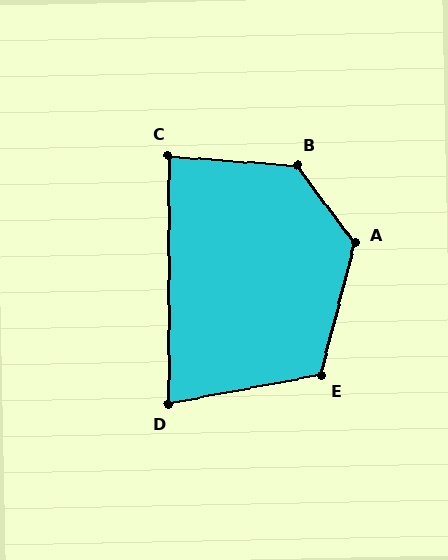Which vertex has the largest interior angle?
B, at approximately 131 degrees.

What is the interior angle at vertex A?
Approximately 129 degrees (obtuse).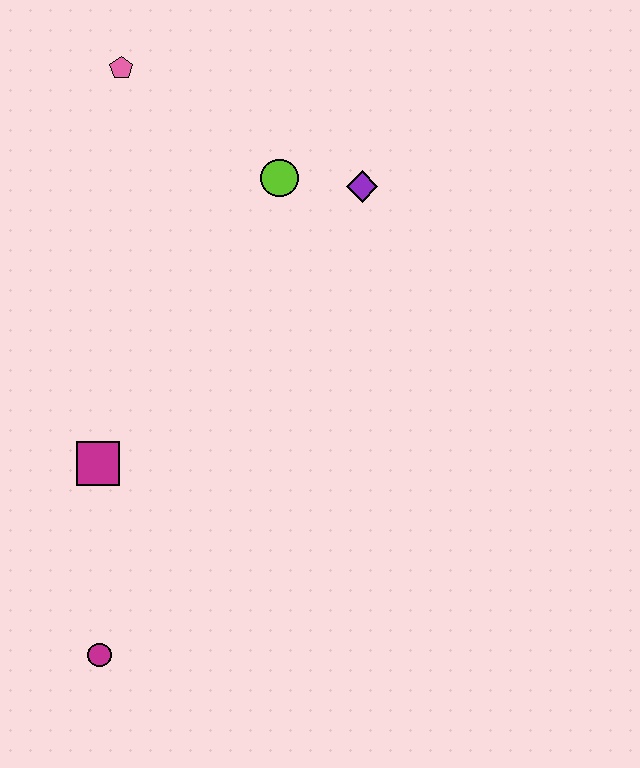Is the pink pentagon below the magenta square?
No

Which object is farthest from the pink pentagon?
The magenta circle is farthest from the pink pentagon.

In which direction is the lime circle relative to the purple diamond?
The lime circle is to the left of the purple diamond.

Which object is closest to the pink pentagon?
The lime circle is closest to the pink pentagon.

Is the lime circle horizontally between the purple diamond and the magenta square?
Yes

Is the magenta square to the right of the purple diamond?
No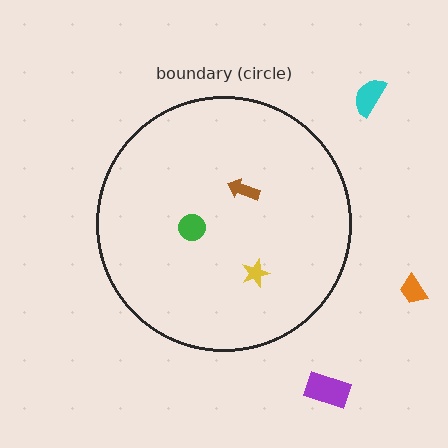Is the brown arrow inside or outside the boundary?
Inside.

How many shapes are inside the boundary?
3 inside, 3 outside.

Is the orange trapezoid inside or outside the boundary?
Outside.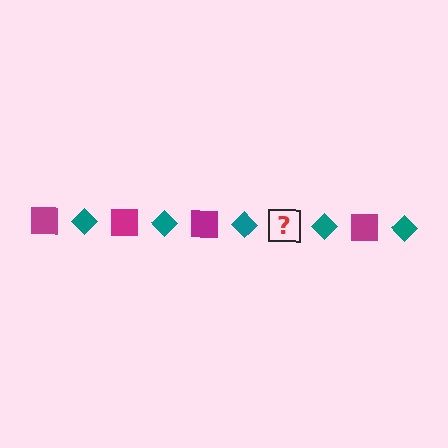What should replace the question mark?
The question mark should be replaced with a magenta square.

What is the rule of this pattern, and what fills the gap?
The rule is that the pattern alternates between magenta square and teal diamond. The gap should be filled with a magenta square.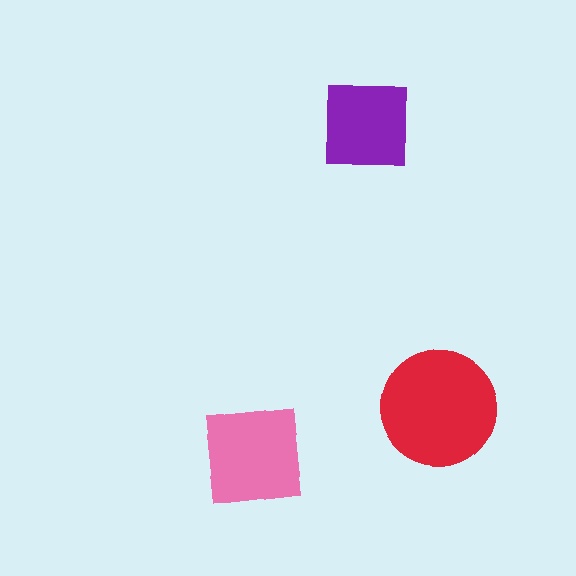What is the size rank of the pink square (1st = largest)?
2nd.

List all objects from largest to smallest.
The red circle, the pink square, the purple square.